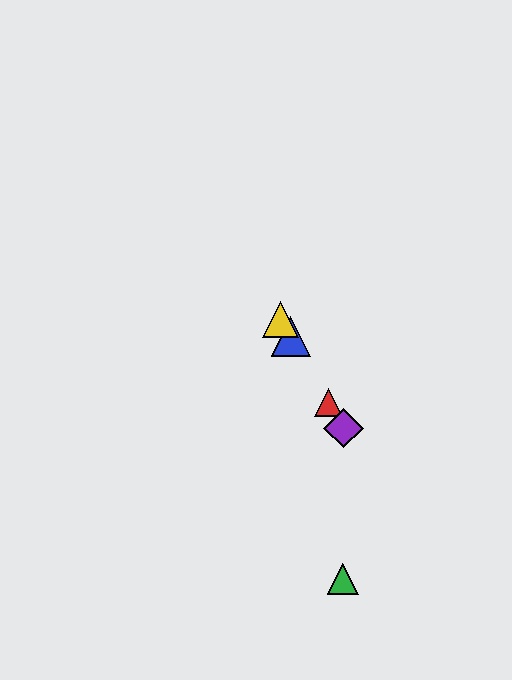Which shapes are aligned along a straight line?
The red triangle, the blue triangle, the yellow triangle, the purple diamond are aligned along a straight line.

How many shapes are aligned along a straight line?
4 shapes (the red triangle, the blue triangle, the yellow triangle, the purple diamond) are aligned along a straight line.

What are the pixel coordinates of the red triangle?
The red triangle is at (329, 402).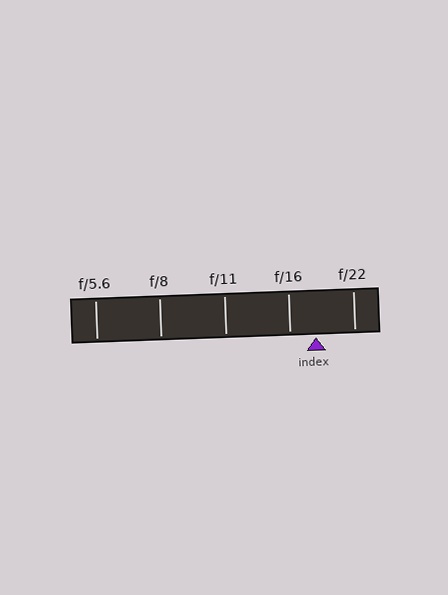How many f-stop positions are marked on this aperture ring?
There are 5 f-stop positions marked.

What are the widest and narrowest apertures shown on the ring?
The widest aperture shown is f/5.6 and the narrowest is f/22.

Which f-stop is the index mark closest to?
The index mark is closest to f/16.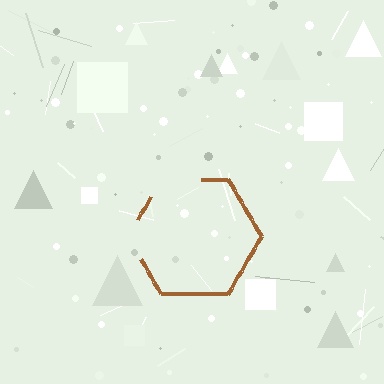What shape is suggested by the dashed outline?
The dashed outline suggests a hexagon.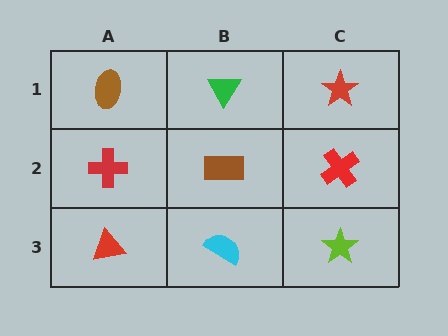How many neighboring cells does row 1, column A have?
2.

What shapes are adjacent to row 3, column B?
A brown rectangle (row 2, column B), a red triangle (row 3, column A), a lime star (row 3, column C).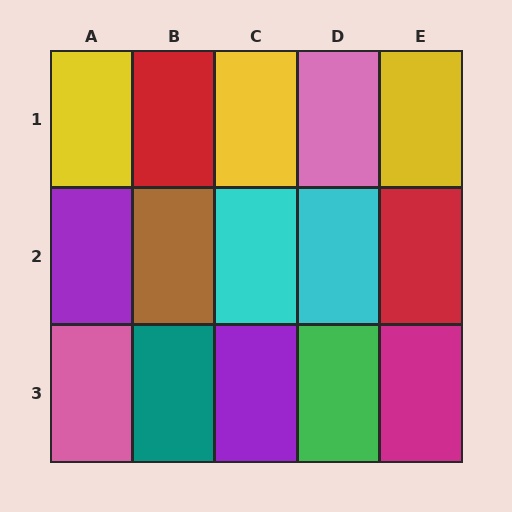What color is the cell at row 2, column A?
Purple.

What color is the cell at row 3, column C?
Purple.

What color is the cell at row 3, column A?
Pink.